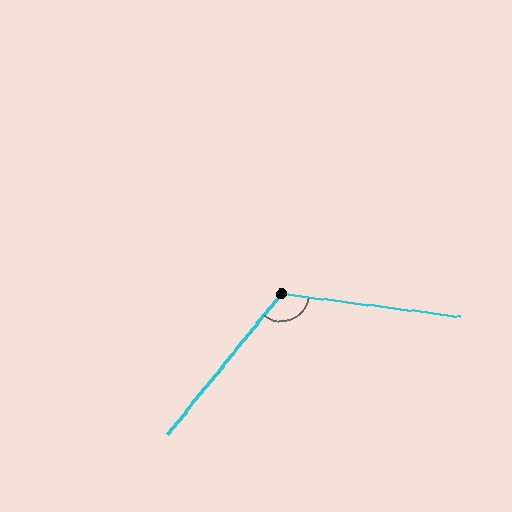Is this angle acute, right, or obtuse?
It is obtuse.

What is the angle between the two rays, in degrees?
Approximately 122 degrees.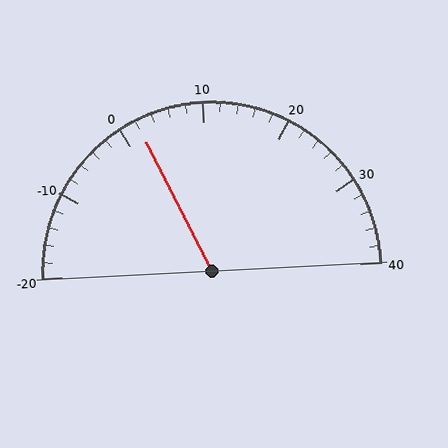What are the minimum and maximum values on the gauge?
The gauge ranges from -20 to 40.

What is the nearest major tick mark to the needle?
The nearest major tick mark is 0.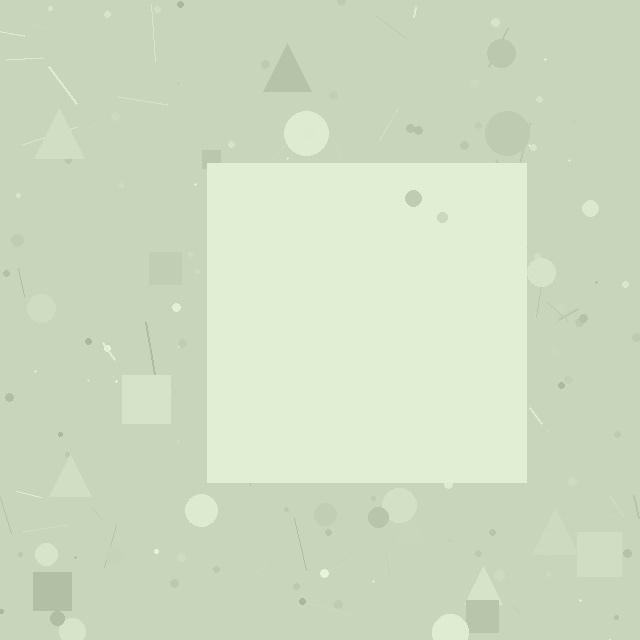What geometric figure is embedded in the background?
A square is embedded in the background.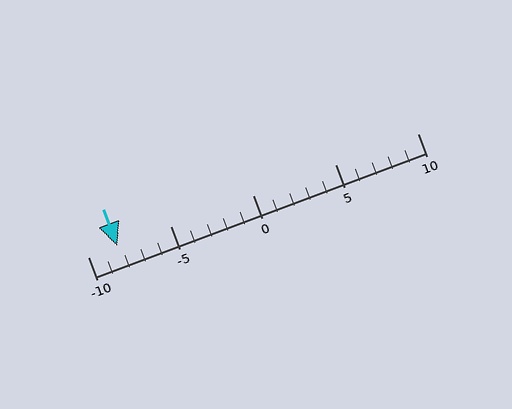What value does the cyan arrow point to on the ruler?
The cyan arrow points to approximately -8.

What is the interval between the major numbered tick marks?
The major tick marks are spaced 5 units apart.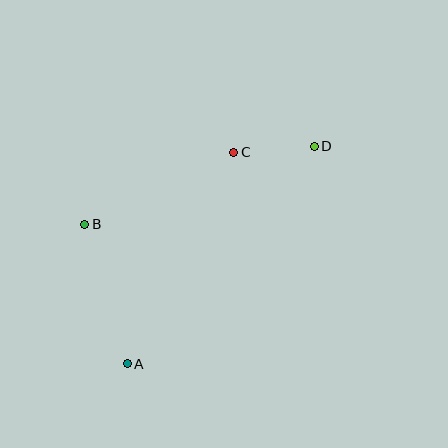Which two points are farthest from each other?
Points A and D are farthest from each other.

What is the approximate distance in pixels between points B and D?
The distance between B and D is approximately 242 pixels.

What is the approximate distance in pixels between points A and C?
The distance between A and C is approximately 237 pixels.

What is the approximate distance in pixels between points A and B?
The distance between A and B is approximately 146 pixels.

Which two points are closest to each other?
Points C and D are closest to each other.